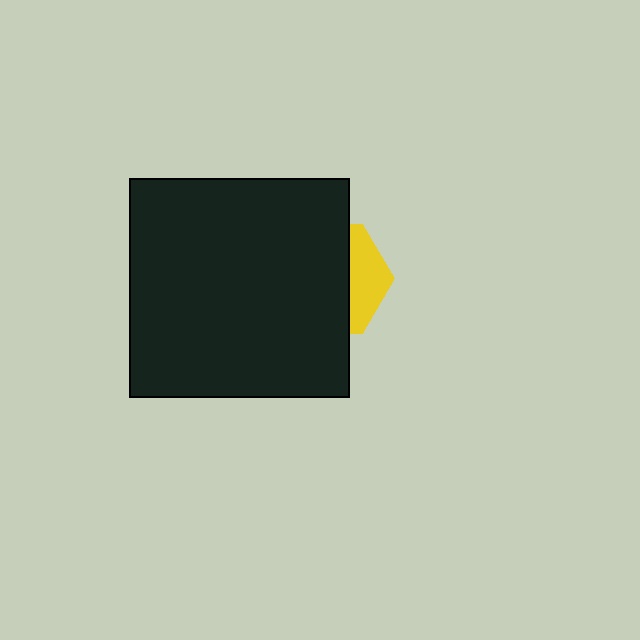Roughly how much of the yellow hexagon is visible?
A small part of it is visible (roughly 31%).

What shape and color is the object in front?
The object in front is a black square.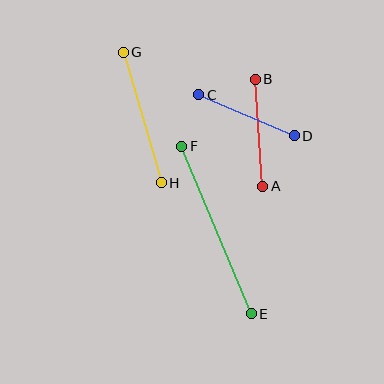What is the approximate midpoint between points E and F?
The midpoint is at approximately (217, 230) pixels.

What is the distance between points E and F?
The distance is approximately 181 pixels.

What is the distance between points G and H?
The distance is approximately 136 pixels.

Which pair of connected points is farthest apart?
Points E and F are farthest apart.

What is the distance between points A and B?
The distance is approximately 108 pixels.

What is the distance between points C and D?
The distance is approximately 104 pixels.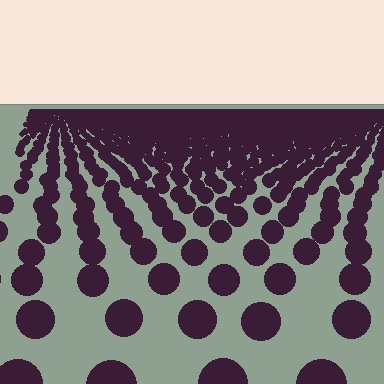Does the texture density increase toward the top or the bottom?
Density increases toward the top.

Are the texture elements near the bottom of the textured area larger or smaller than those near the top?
Larger. Near the bottom, elements are closer to the viewer and appear at a bigger on-screen size.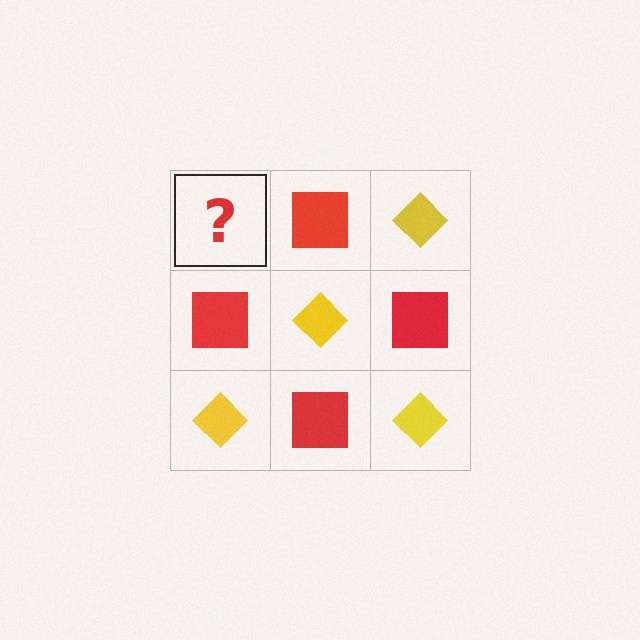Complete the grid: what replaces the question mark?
The question mark should be replaced with a yellow diamond.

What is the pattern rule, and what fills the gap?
The rule is that it alternates yellow diamond and red square in a checkerboard pattern. The gap should be filled with a yellow diamond.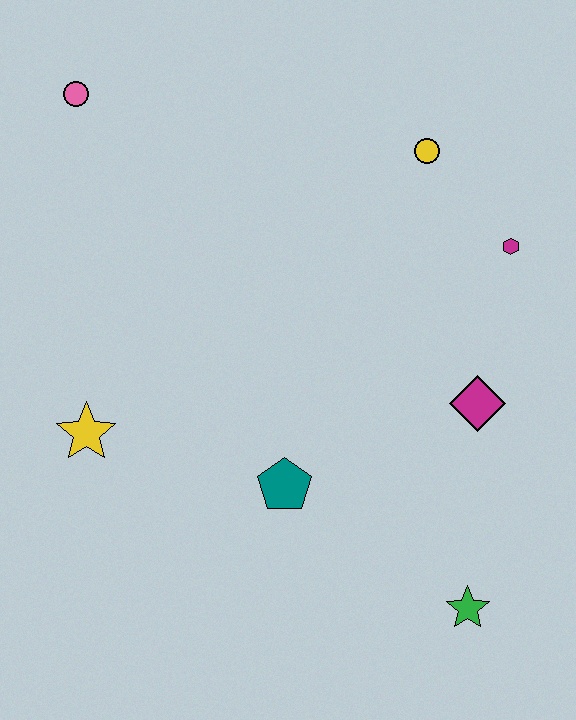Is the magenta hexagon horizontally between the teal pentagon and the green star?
No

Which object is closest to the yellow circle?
The magenta hexagon is closest to the yellow circle.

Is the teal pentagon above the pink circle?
No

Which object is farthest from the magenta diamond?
The pink circle is farthest from the magenta diamond.